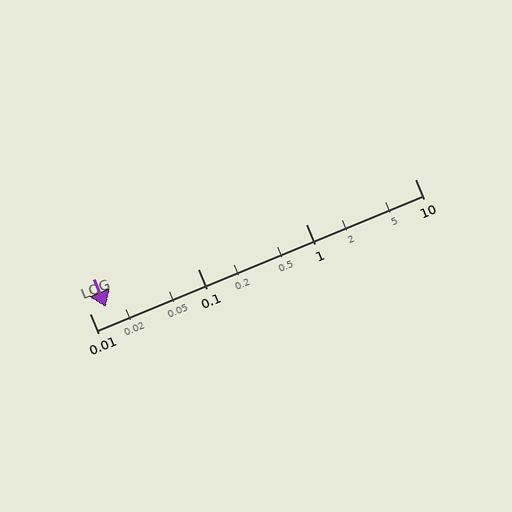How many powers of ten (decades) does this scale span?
The scale spans 3 decades, from 0.01 to 10.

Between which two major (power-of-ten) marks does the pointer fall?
The pointer is between 0.01 and 0.1.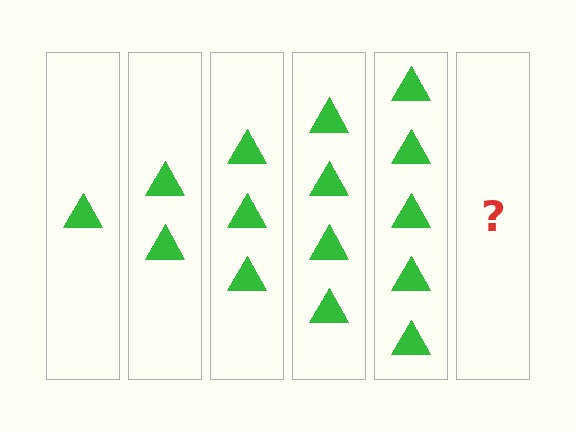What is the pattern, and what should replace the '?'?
The pattern is that each step adds one more triangle. The '?' should be 6 triangles.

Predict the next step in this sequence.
The next step is 6 triangles.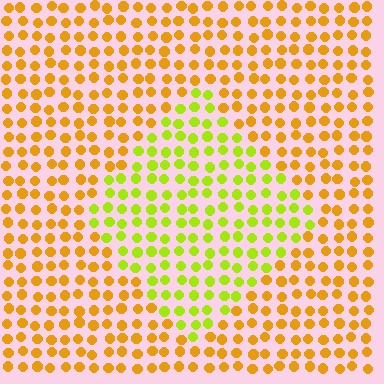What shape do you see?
I see a diamond.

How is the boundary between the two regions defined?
The boundary is defined purely by a slight shift in hue (about 41 degrees). Spacing, size, and orientation are identical on both sides.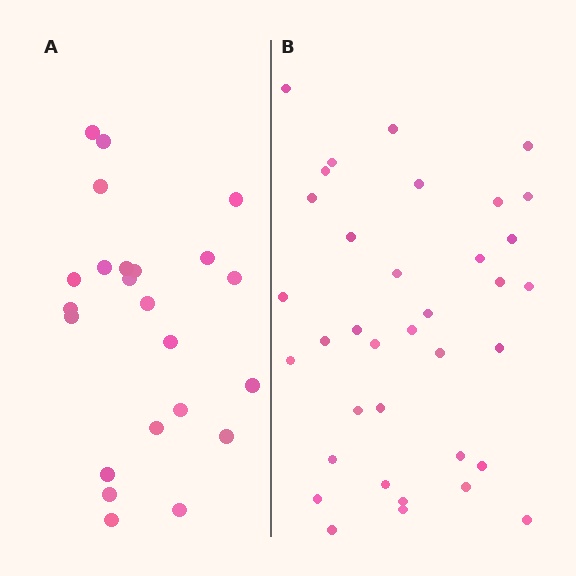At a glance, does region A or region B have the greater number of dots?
Region B (the right region) has more dots.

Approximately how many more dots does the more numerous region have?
Region B has approximately 15 more dots than region A.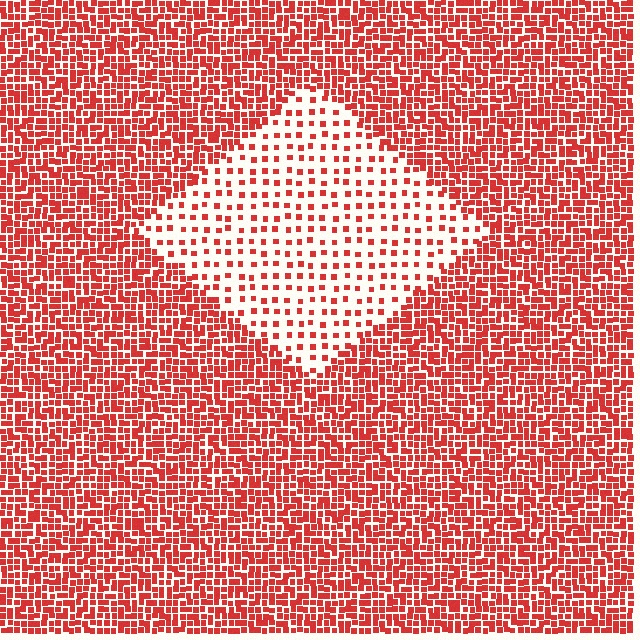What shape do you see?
I see a diamond.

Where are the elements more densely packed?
The elements are more densely packed outside the diamond boundary.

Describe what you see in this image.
The image contains small red elements arranged at two different densities. A diamond-shaped region is visible where the elements are less densely packed than the surrounding area.